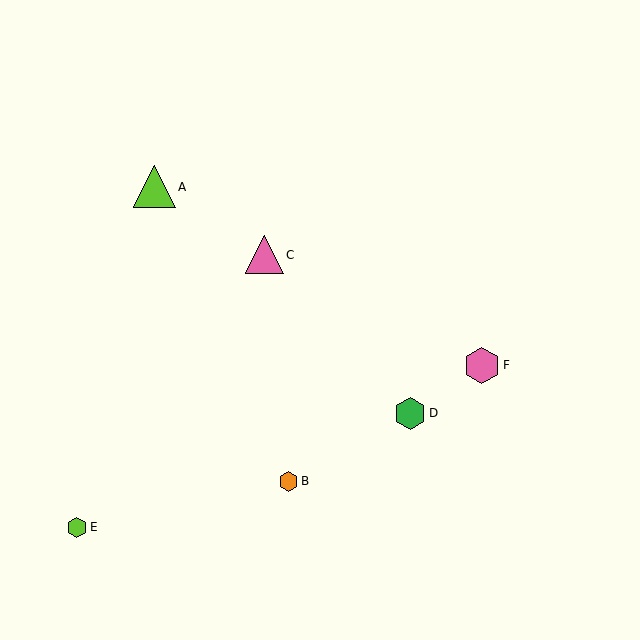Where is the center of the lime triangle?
The center of the lime triangle is at (154, 187).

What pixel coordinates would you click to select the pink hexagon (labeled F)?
Click at (482, 365) to select the pink hexagon F.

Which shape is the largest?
The lime triangle (labeled A) is the largest.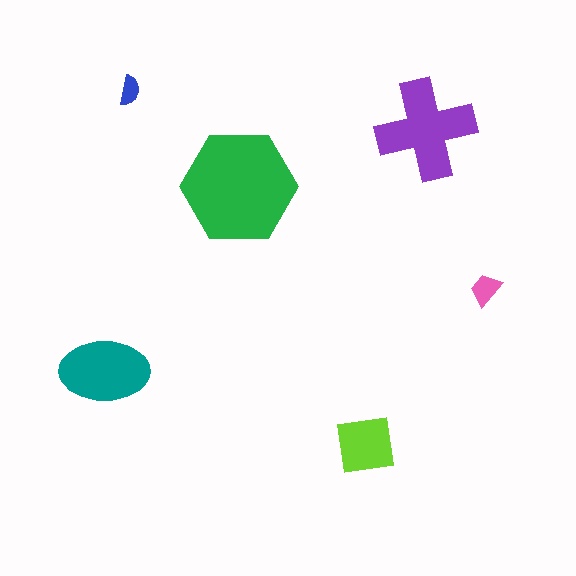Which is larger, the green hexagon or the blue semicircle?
The green hexagon.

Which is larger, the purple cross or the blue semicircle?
The purple cross.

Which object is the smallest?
The blue semicircle.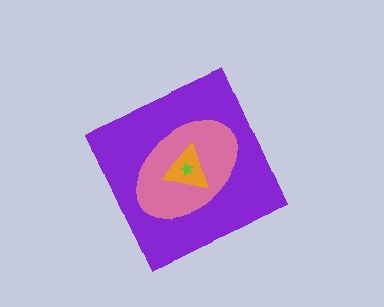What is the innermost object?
The lime star.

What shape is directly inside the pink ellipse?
The orange triangle.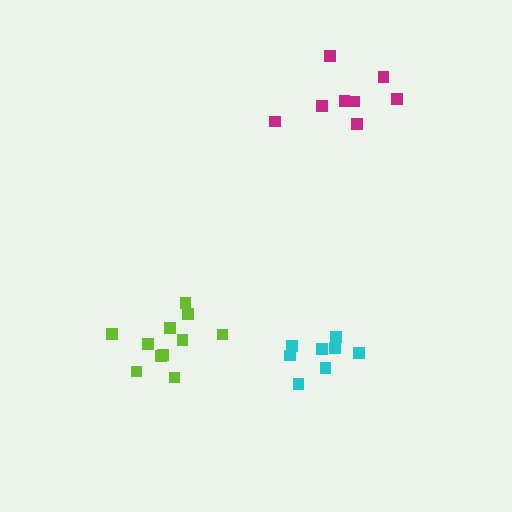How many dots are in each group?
Group 1: 8 dots, Group 2: 8 dots, Group 3: 11 dots (27 total).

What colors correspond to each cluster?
The clusters are colored: cyan, magenta, lime.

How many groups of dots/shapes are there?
There are 3 groups.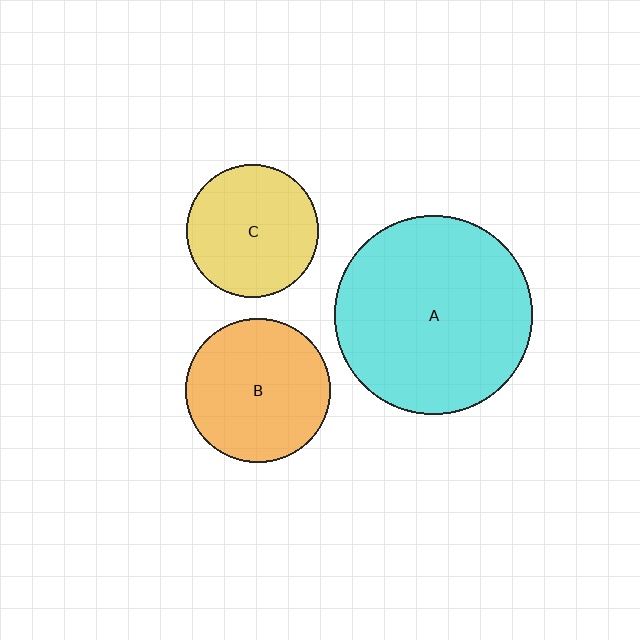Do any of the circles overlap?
No, none of the circles overlap.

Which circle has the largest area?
Circle A (cyan).